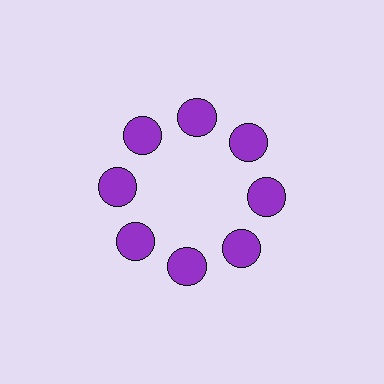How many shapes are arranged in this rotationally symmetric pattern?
There are 8 shapes, arranged in 8 groups of 1.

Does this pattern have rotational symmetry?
Yes, this pattern has 8-fold rotational symmetry. It looks the same after rotating 45 degrees around the center.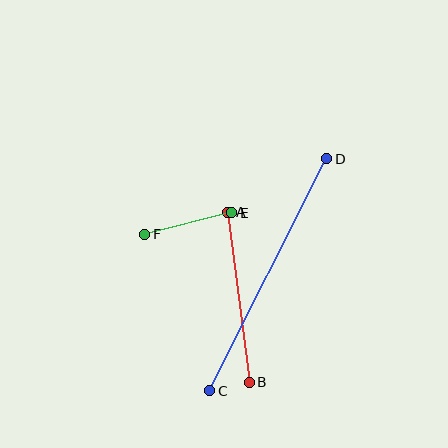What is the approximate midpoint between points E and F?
The midpoint is at approximately (188, 224) pixels.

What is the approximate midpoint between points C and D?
The midpoint is at approximately (268, 275) pixels.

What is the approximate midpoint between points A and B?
The midpoint is at approximately (238, 297) pixels.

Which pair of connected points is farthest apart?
Points C and D are farthest apart.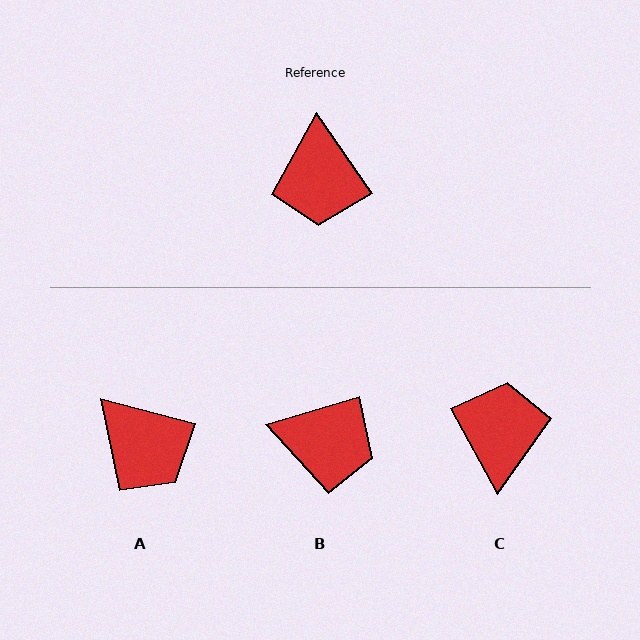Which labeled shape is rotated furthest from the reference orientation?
C, about 174 degrees away.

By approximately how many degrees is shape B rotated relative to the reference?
Approximately 71 degrees counter-clockwise.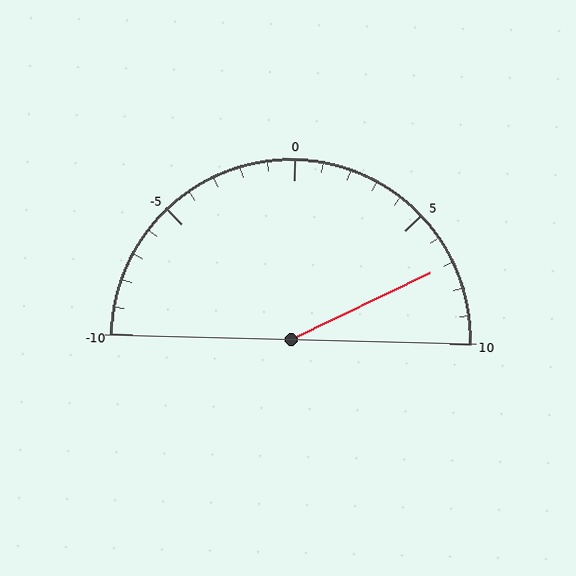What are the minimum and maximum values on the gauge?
The gauge ranges from -10 to 10.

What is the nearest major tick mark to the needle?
The nearest major tick mark is 5.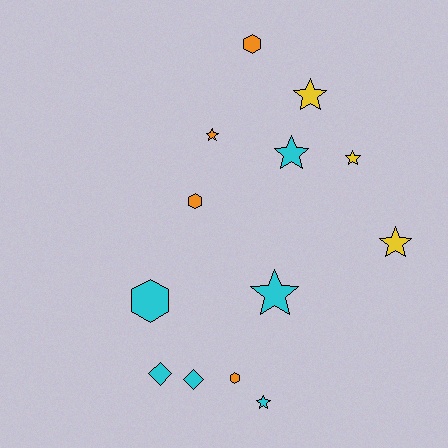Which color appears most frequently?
Cyan, with 6 objects.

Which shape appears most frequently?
Star, with 7 objects.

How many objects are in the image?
There are 13 objects.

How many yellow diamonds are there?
There are no yellow diamonds.